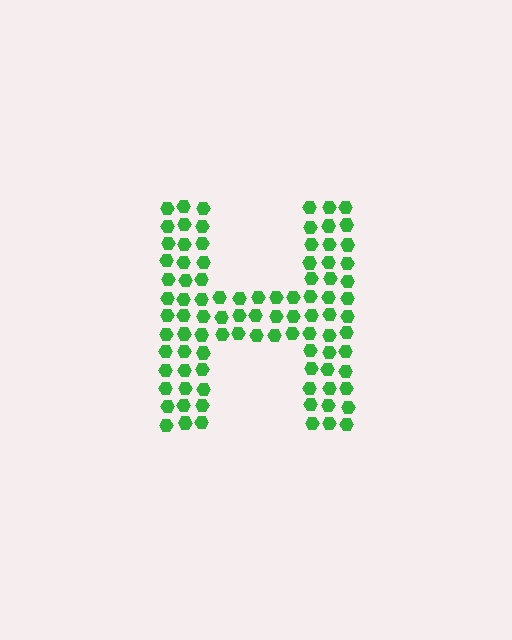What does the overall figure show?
The overall figure shows the letter H.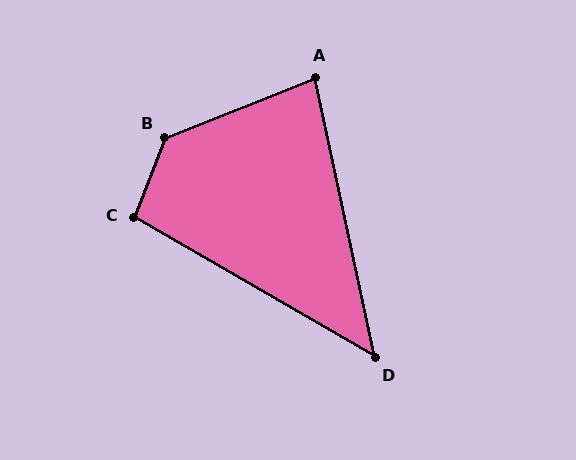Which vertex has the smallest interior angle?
D, at approximately 48 degrees.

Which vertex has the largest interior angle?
B, at approximately 132 degrees.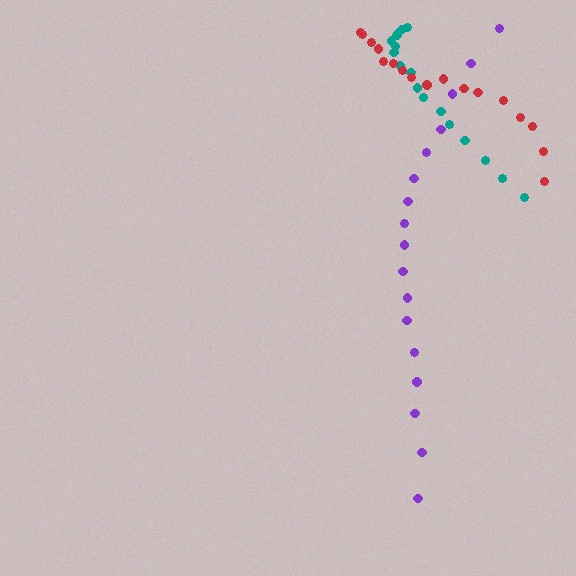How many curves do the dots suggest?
There are 3 distinct paths.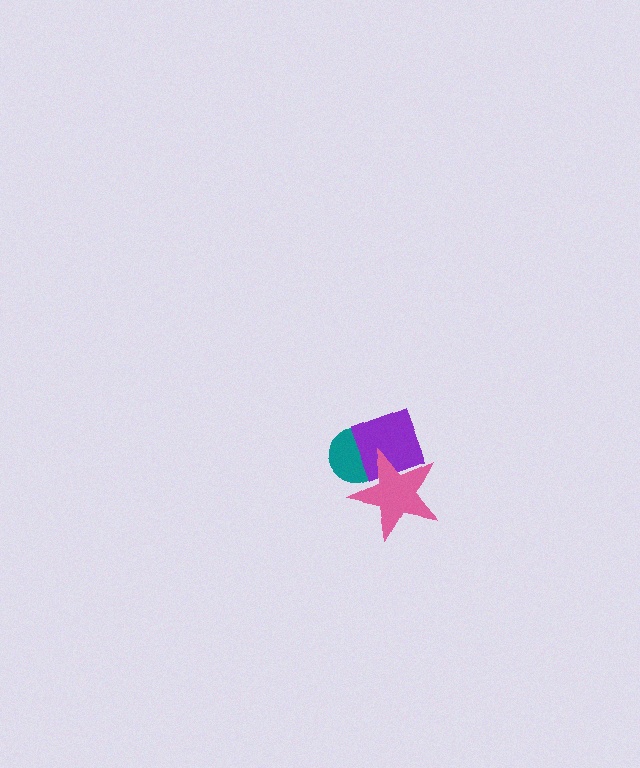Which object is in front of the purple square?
The pink star is in front of the purple square.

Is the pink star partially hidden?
No, no other shape covers it.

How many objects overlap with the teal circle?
2 objects overlap with the teal circle.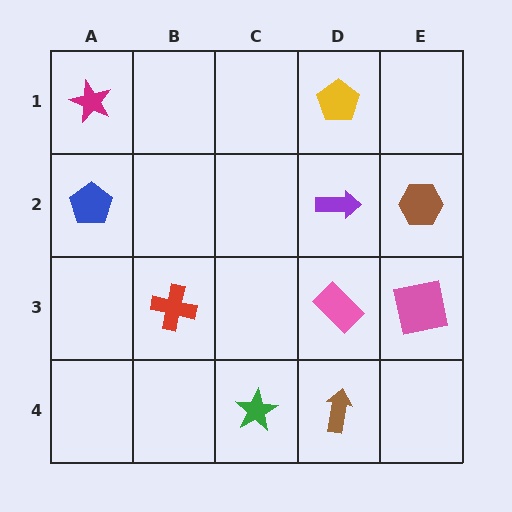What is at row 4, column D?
A brown arrow.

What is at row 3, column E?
A pink square.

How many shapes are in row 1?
2 shapes.